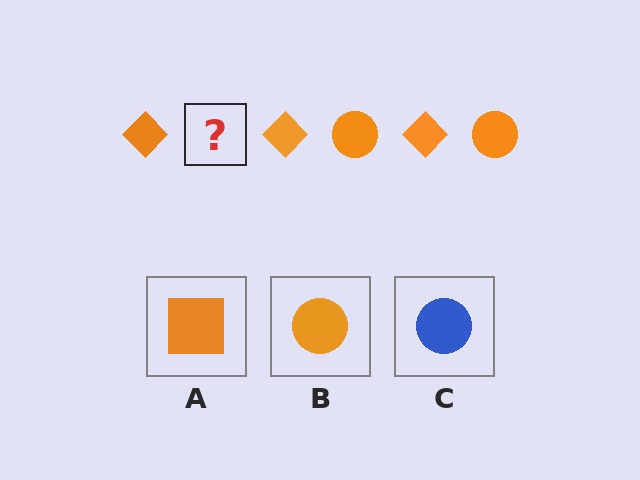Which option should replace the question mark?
Option B.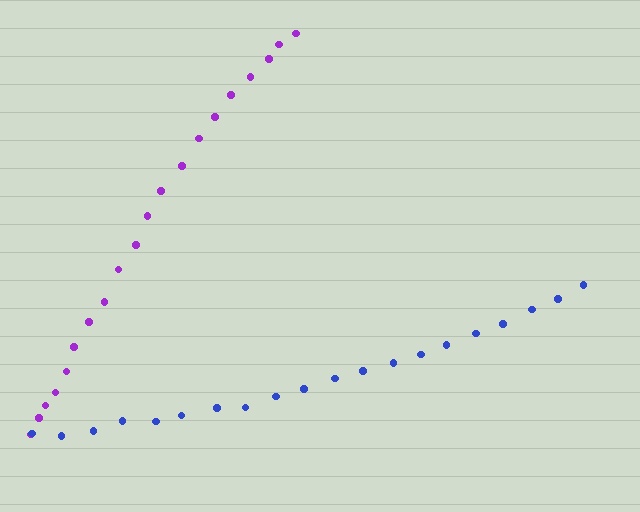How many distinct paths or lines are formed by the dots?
There are 2 distinct paths.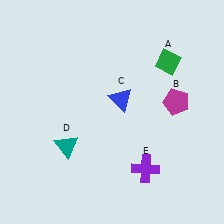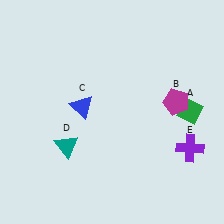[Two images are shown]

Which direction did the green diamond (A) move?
The green diamond (A) moved down.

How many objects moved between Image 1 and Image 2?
3 objects moved between the two images.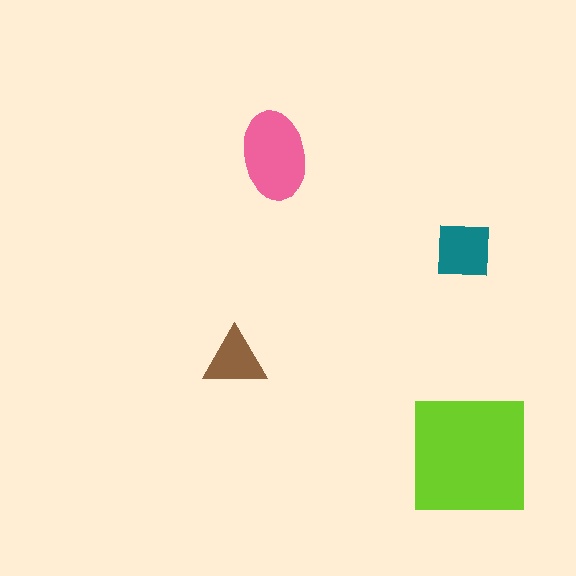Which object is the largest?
The lime square.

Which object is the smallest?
The brown triangle.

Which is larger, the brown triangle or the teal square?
The teal square.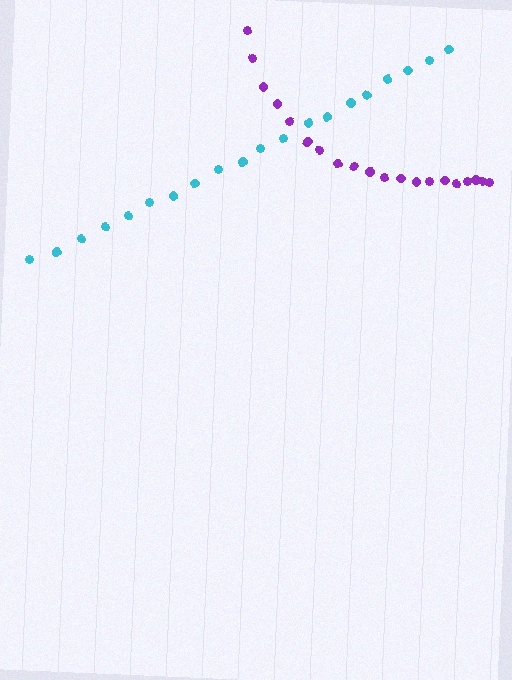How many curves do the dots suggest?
There are 2 distinct paths.